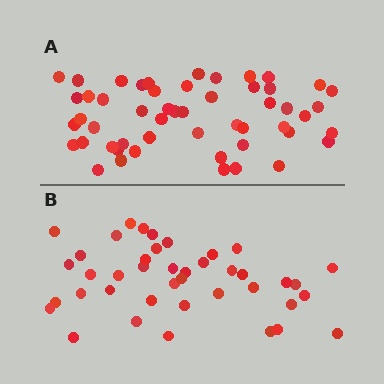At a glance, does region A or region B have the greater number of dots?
Region A (the top region) has more dots.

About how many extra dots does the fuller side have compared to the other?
Region A has roughly 12 or so more dots than region B.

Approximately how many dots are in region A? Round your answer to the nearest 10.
About 50 dots. (The exact count is 52, which rounds to 50.)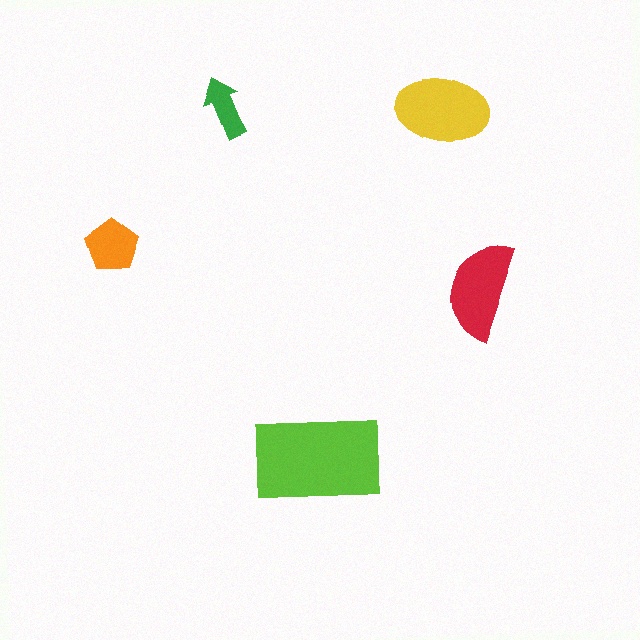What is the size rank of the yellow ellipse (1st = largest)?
2nd.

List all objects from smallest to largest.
The green arrow, the orange pentagon, the red semicircle, the yellow ellipse, the lime rectangle.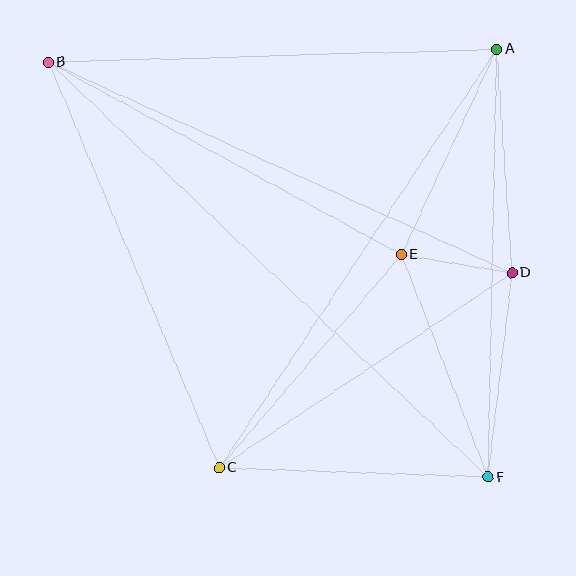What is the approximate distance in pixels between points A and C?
The distance between A and C is approximately 503 pixels.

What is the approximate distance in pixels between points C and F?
The distance between C and F is approximately 269 pixels.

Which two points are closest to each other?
Points D and E are closest to each other.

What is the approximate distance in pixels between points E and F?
The distance between E and F is approximately 239 pixels.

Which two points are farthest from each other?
Points B and F are farthest from each other.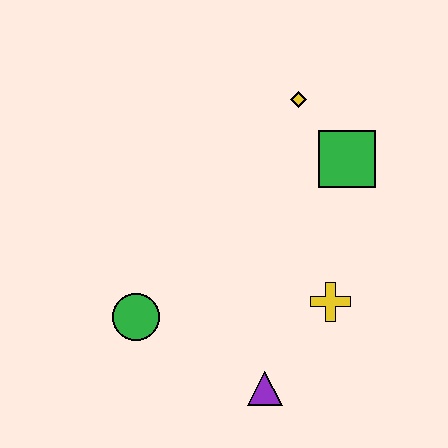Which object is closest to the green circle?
The purple triangle is closest to the green circle.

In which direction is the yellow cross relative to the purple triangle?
The yellow cross is above the purple triangle.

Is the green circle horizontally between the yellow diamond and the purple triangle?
No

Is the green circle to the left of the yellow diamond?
Yes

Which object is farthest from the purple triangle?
The yellow diamond is farthest from the purple triangle.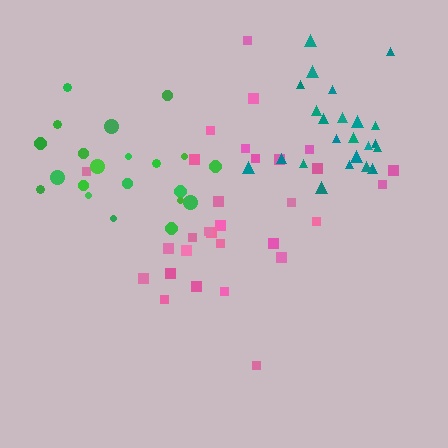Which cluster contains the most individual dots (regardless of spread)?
Pink (30).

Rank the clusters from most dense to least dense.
green, teal, pink.